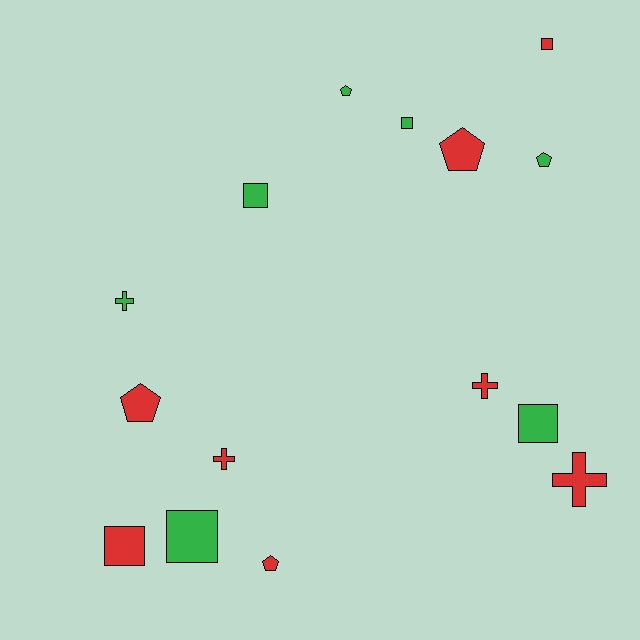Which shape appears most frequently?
Square, with 6 objects.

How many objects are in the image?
There are 15 objects.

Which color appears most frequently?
Red, with 8 objects.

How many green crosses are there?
There is 1 green cross.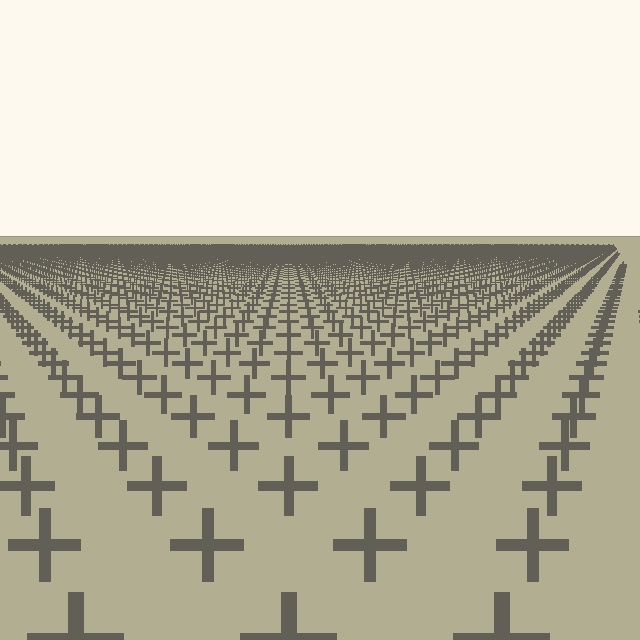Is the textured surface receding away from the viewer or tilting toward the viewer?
The surface is receding away from the viewer. Texture elements get smaller and denser toward the top.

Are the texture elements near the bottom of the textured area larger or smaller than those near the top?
Larger. Near the bottom, elements are closer to the viewer and appear at a bigger on-screen size.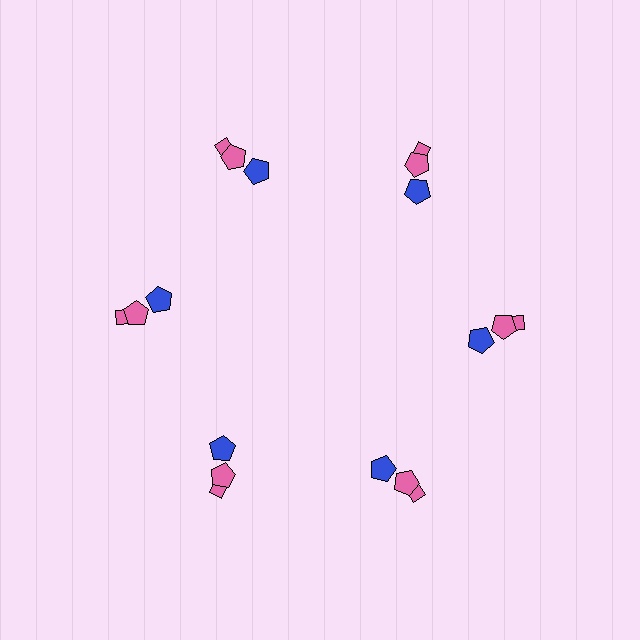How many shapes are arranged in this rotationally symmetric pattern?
There are 18 shapes, arranged in 6 groups of 3.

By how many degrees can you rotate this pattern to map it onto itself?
The pattern maps onto itself every 60 degrees of rotation.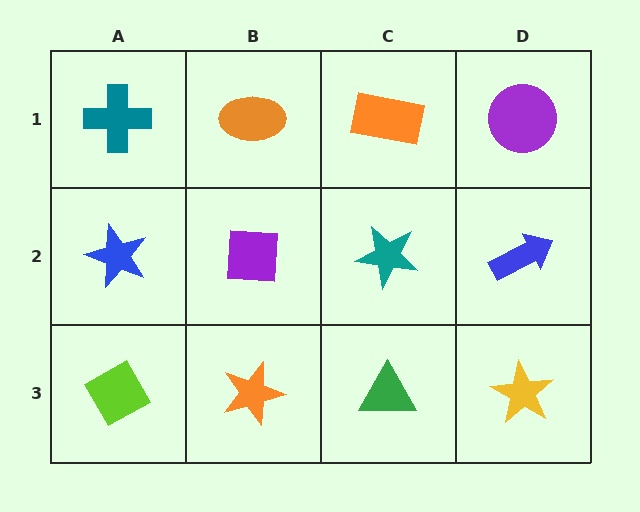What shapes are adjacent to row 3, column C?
A teal star (row 2, column C), an orange star (row 3, column B), a yellow star (row 3, column D).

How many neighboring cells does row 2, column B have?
4.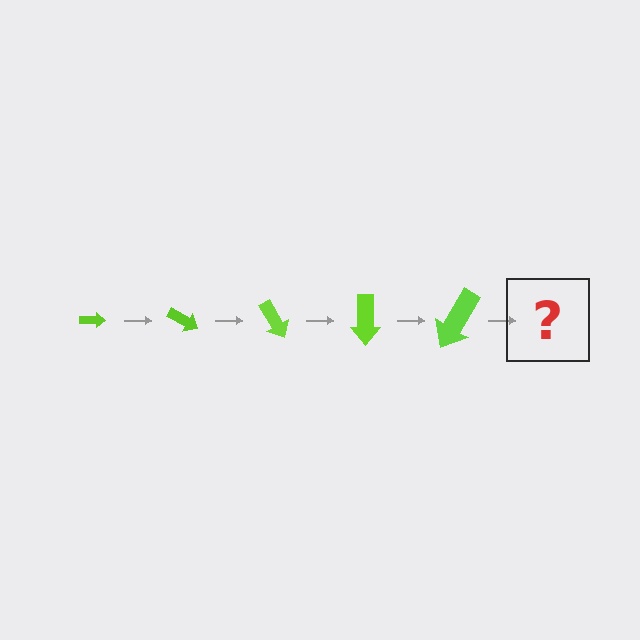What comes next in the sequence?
The next element should be an arrow, larger than the previous one and rotated 150 degrees from the start.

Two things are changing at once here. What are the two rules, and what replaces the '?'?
The two rules are that the arrow grows larger each step and it rotates 30 degrees each step. The '?' should be an arrow, larger than the previous one and rotated 150 degrees from the start.